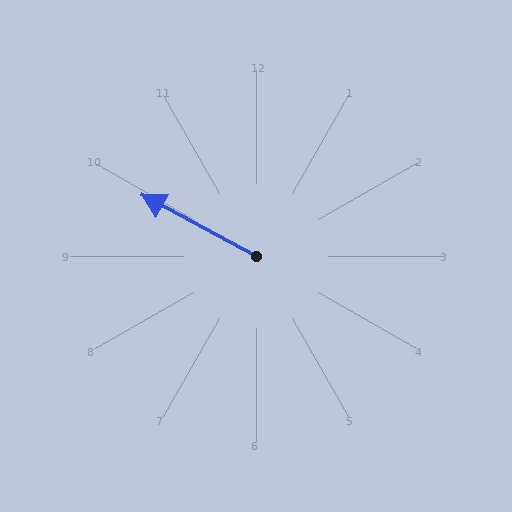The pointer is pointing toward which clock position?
Roughly 10 o'clock.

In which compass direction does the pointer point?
Northwest.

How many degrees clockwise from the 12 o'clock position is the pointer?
Approximately 298 degrees.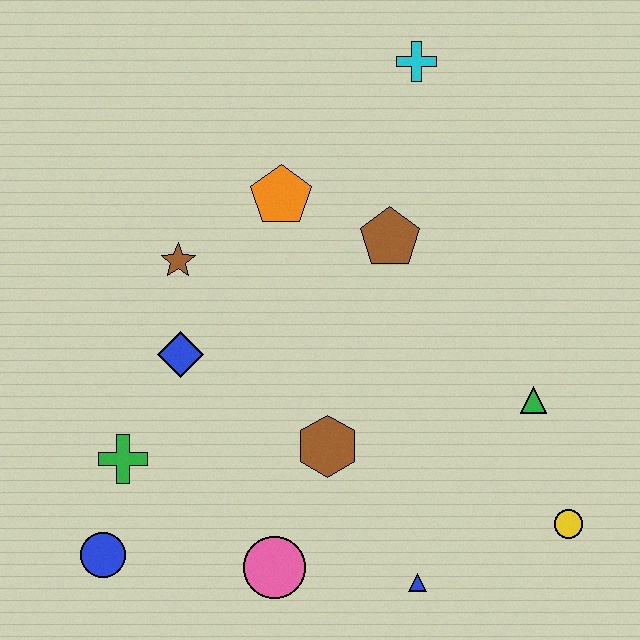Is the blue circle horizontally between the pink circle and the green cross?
No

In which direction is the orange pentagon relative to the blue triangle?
The orange pentagon is above the blue triangle.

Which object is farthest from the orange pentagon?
The yellow circle is farthest from the orange pentagon.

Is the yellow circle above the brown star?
No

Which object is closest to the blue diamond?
The brown star is closest to the blue diamond.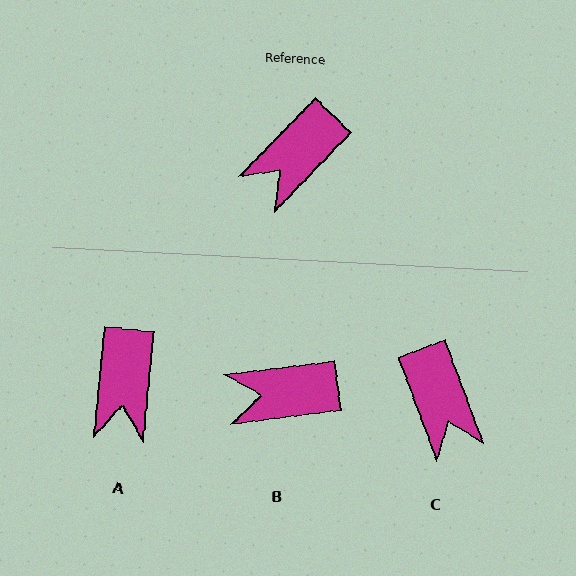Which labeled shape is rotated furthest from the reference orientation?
C, about 65 degrees away.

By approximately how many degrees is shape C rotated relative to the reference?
Approximately 65 degrees counter-clockwise.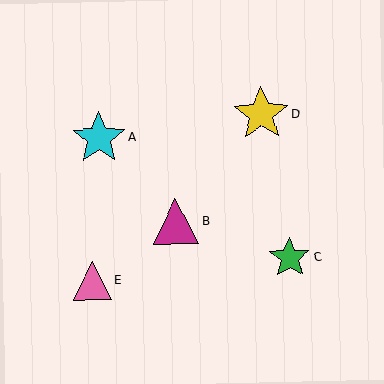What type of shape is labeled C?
Shape C is a green star.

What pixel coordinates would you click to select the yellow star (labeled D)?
Click at (261, 114) to select the yellow star D.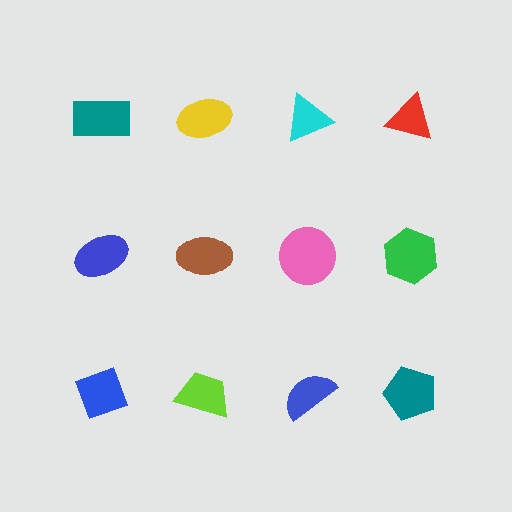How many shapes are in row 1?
4 shapes.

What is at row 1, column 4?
A red triangle.